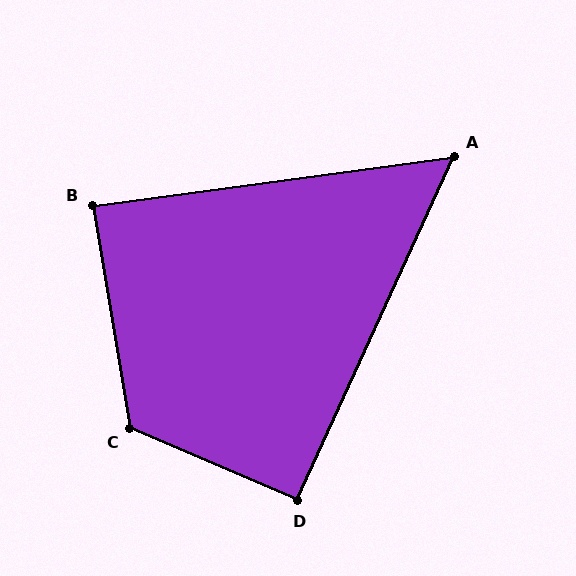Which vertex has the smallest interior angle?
A, at approximately 58 degrees.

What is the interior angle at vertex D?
Approximately 92 degrees (approximately right).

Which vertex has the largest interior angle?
C, at approximately 122 degrees.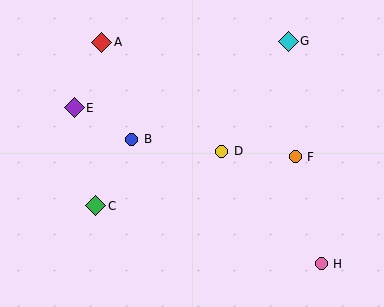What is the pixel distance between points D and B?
The distance between D and B is 91 pixels.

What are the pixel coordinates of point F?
Point F is at (295, 157).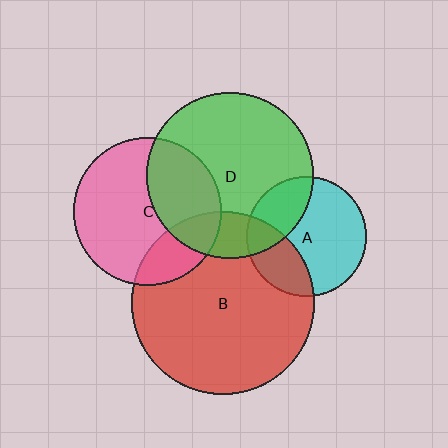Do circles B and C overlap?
Yes.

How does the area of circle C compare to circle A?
Approximately 1.5 times.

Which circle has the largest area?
Circle B (red).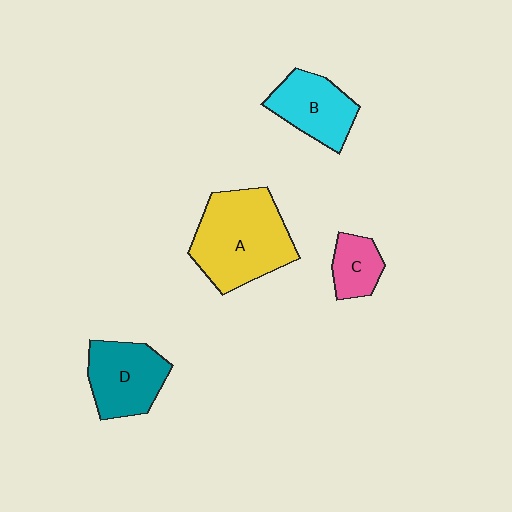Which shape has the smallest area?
Shape C (pink).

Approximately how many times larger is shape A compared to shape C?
Approximately 2.9 times.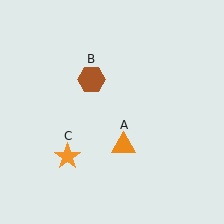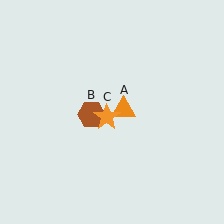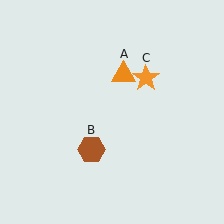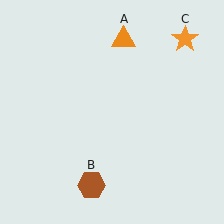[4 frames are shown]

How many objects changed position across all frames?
3 objects changed position: orange triangle (object A), brown hexagon (object B), orange star (object C).